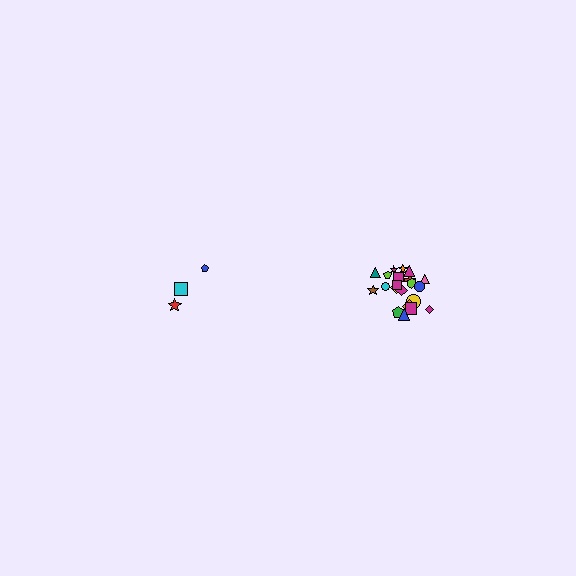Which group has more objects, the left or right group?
The right group.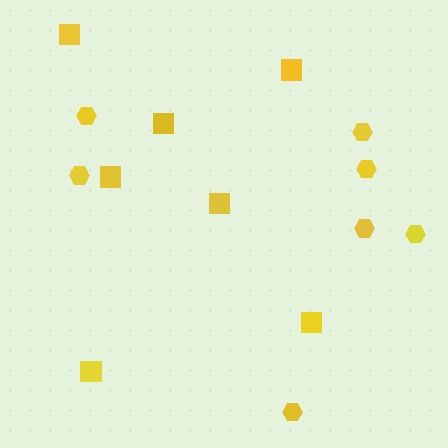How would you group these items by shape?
There are 2 groups: one group of hexagons (7) and one group of squares (7).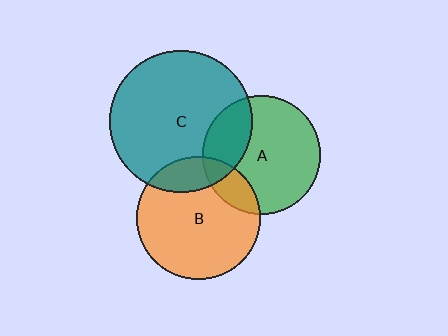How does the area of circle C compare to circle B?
Approximately 1.3 times.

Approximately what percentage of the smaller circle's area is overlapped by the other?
Approximately 15%.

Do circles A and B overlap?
Yes.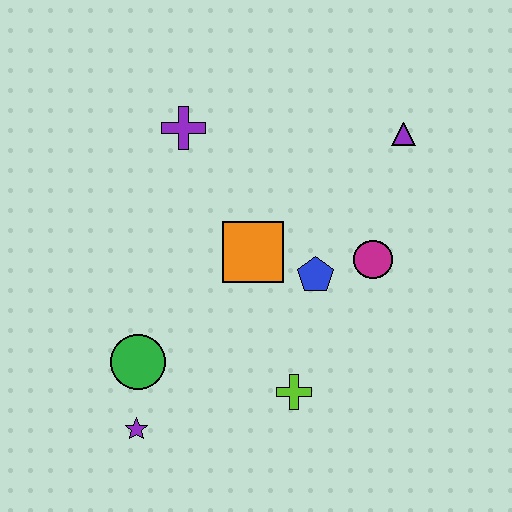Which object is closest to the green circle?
The purple star is closest to the green circle.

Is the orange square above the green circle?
Yes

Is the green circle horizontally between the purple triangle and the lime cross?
No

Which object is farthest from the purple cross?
The purple star is farthest from the purple cross.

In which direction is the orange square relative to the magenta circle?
The orange square is to the left of the magenta circle.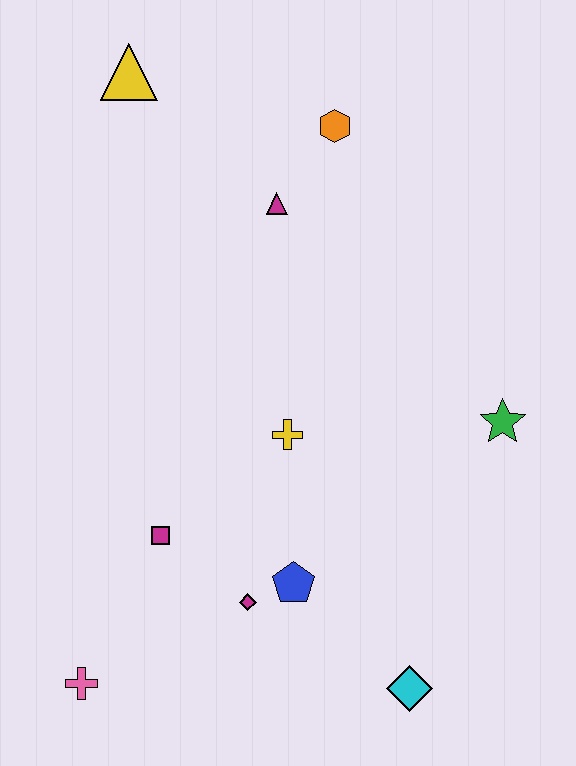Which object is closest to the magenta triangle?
The orange hexagon is closest to the magenta triangle.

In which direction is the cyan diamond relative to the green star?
The cyan diamond is below the green star.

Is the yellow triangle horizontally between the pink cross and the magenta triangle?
Yes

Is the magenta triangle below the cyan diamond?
No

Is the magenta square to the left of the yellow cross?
Yes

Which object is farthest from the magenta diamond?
The yellow triangle is farthest from the magenta diamond.